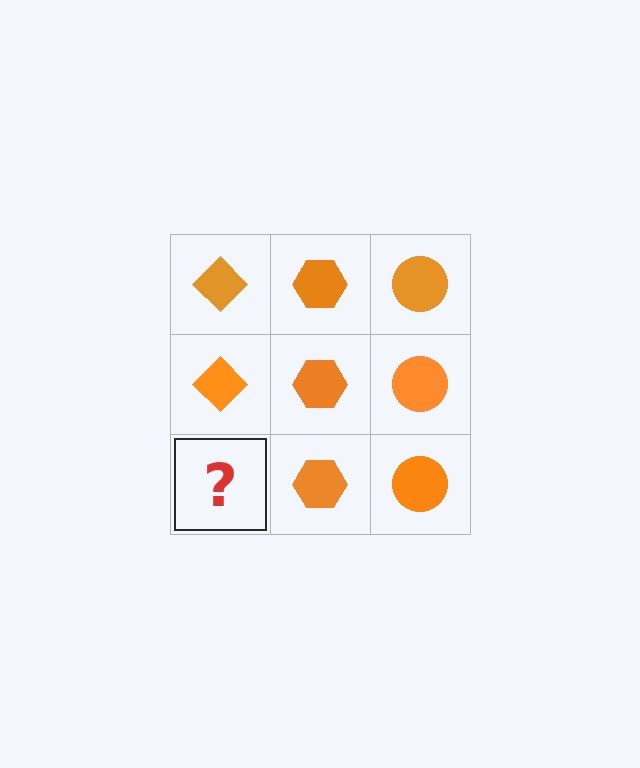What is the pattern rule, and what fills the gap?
The rule is that each column has a consistent shape. The gap should be filled with an orange diamond.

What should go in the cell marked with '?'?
The missing cell should contain an orange diamond.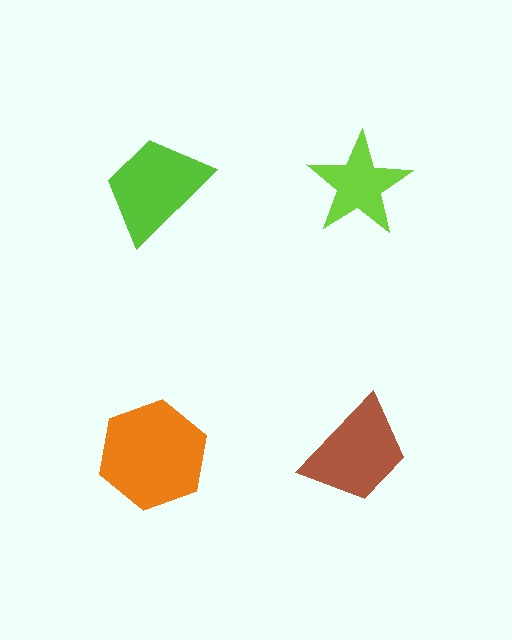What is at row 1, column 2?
A lime star.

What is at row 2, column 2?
A brown trapezoid.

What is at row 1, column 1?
A lime trapezoid.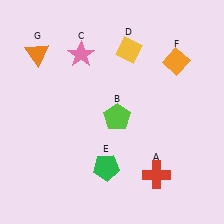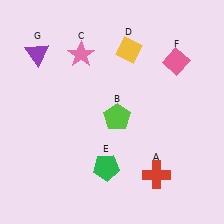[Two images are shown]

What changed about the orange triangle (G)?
In Image 1, G is orange. In Image 2, it changed to purple.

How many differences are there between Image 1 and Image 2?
There are 2 differences between the two images.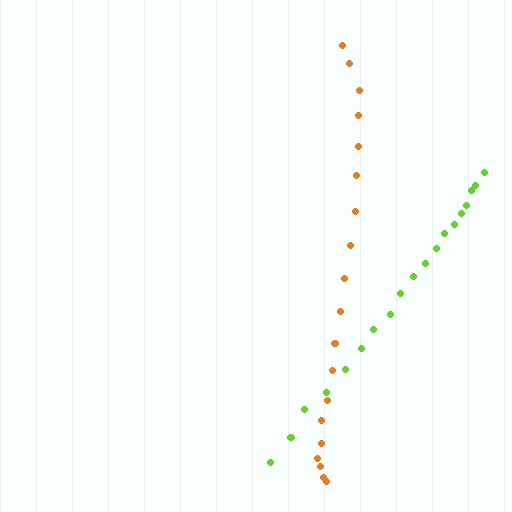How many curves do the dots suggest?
There are 2 distinct paths.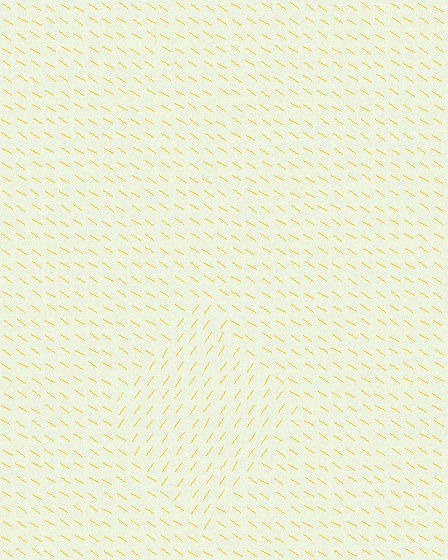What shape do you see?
I see a diamond.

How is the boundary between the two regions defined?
The boundary is defined purely by a change in line orientation (approximately 88 degrees difference). All lines are the same color and thickness.